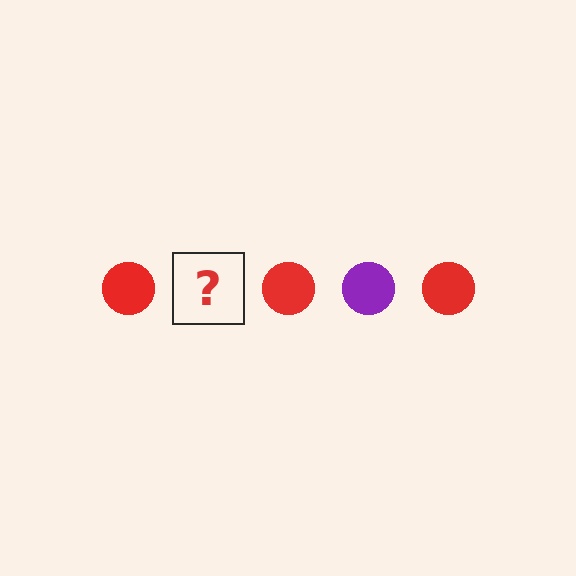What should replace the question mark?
The question mark should be replaced with a purple circle.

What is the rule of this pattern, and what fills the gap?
The rule is that the pattern cycles through red, purple circles. The gap should be filled with a purple circle.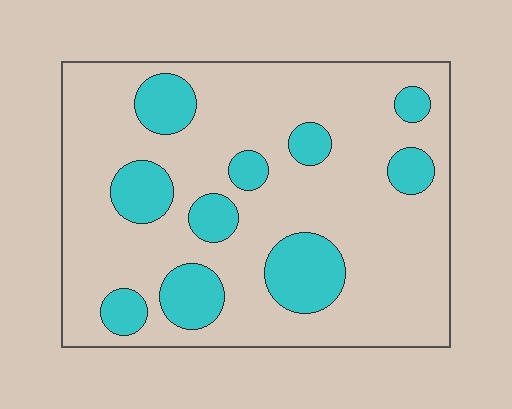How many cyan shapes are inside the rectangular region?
10.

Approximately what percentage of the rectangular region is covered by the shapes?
Approximately 20%.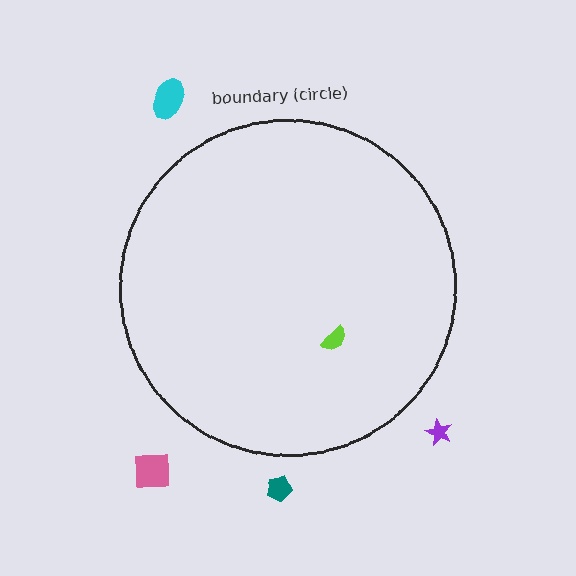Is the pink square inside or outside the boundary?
Outside.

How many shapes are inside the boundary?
1 inside, 4 outside.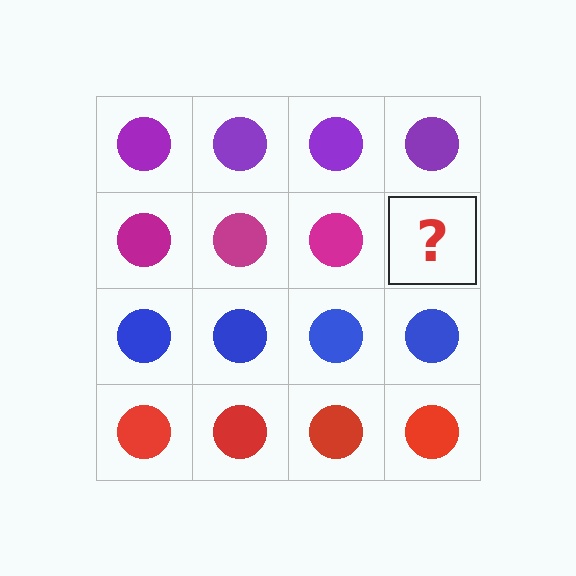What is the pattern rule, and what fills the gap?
The rule is that each row has a consistent color. The gap should be filled with a magenta circle.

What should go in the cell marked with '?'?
The missing cell should contain a magenta circle.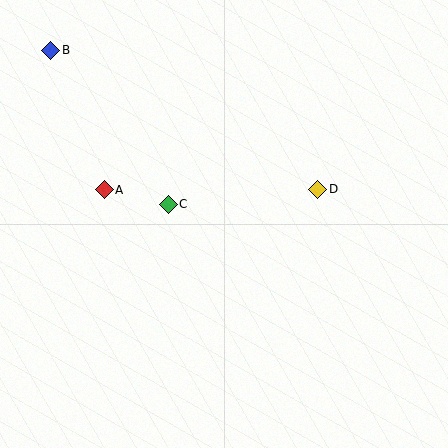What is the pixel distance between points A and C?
The distance between A and C is 65 pixels.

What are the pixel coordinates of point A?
Point A is at (104, 190).